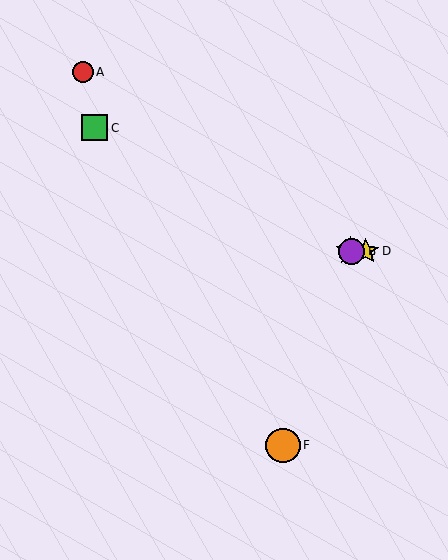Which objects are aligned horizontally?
Objects B, D, E are aligned horizontally.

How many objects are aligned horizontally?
3 objects (B, D, E) are aligned horizontally.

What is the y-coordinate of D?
Object D is at y≈251.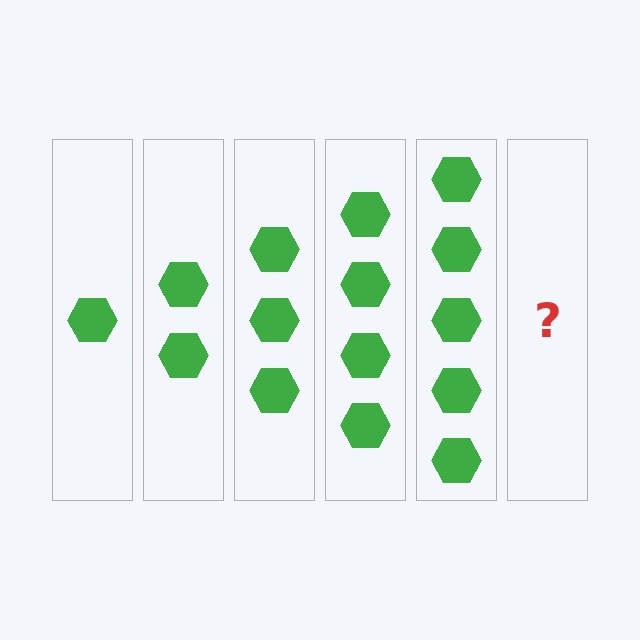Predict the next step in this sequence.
The next step is 6 hexagons.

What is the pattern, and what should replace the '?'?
The pattern is that each step adds one more hexagon. The '?' should be 6 hexagons.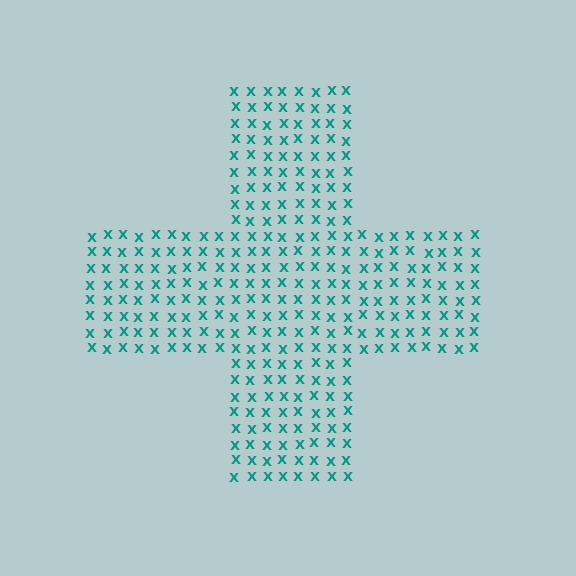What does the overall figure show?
The overall figure shows a cross.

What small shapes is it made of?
It is made of small letter X's.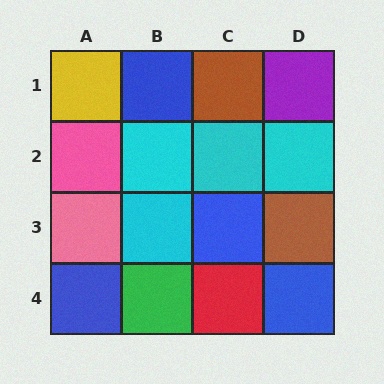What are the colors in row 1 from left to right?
Yellow, blue, brown, purple.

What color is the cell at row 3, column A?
Pink.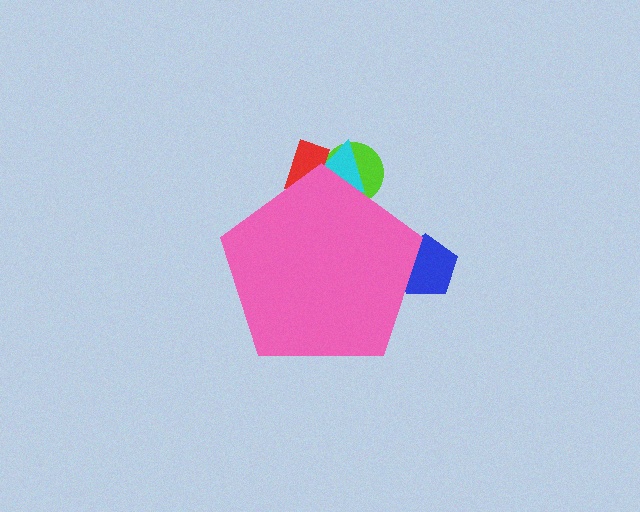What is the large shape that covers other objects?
A pink pentagon.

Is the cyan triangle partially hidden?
Yes, the cyan triangle is partially hidden behind the pink pentagon.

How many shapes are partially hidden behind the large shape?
4 shapes are partially hidden.